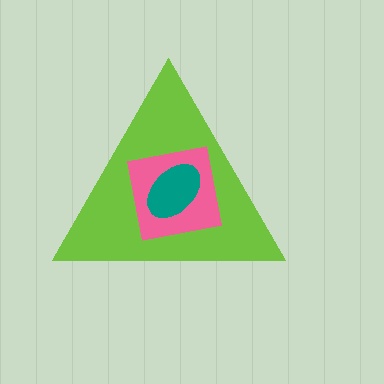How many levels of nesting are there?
3.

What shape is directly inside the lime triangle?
The pink square.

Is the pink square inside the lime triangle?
Yes.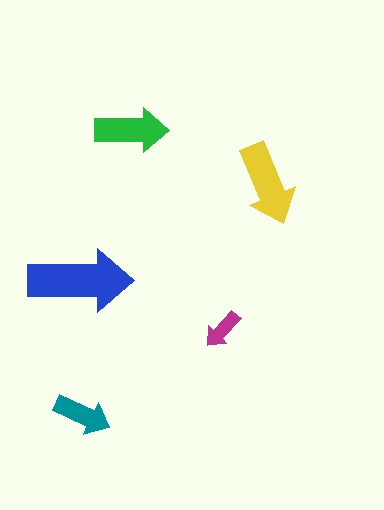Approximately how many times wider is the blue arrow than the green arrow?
About 1.5 times wider.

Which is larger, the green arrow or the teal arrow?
The green one.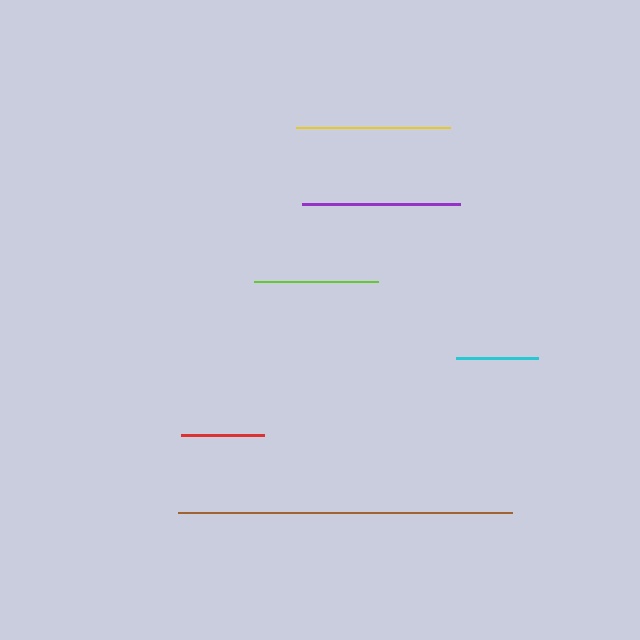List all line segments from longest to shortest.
From longest to shortest: brown, purple, yellow, lime, red, cyan.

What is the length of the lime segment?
The lime segment is approximately 123 pixels long.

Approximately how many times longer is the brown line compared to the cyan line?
The brown line is approximately 4.0 times the length of the cyan line.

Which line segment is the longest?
The brown line is the longest at approximately 334 pixels.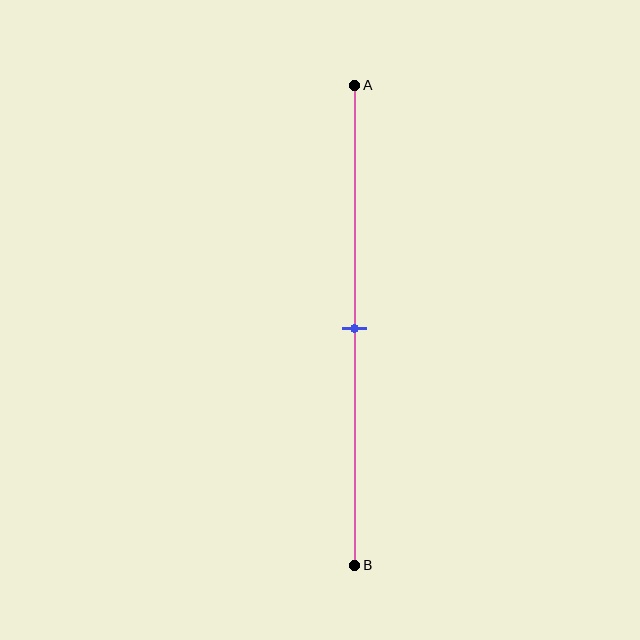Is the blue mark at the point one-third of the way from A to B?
No, the mark is at about 50% from A, not at the 33% one-third point.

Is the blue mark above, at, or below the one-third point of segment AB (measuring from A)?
The blue mark is below the one-third point of segment AB.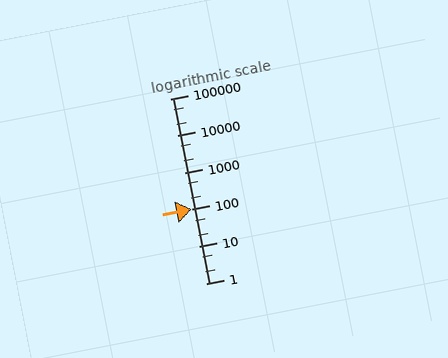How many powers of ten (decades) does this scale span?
The scale spans 5 decades, from 1 to 100000.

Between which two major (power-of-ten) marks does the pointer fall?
The pointer is between 100 and 1000.